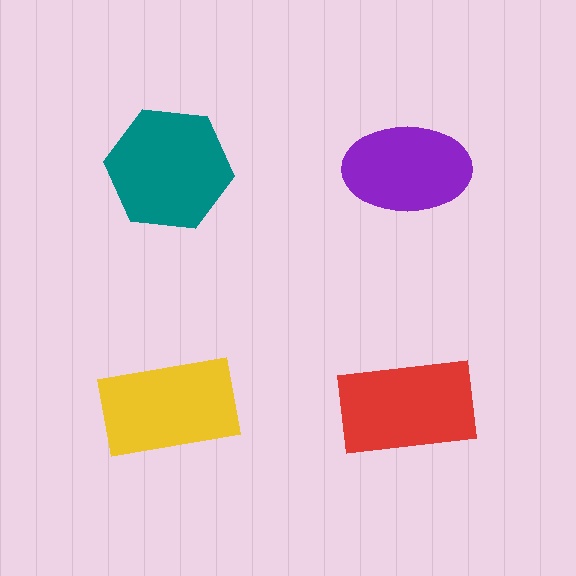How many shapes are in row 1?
2 shapes.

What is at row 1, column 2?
A purple ellipse.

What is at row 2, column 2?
A red rectangle.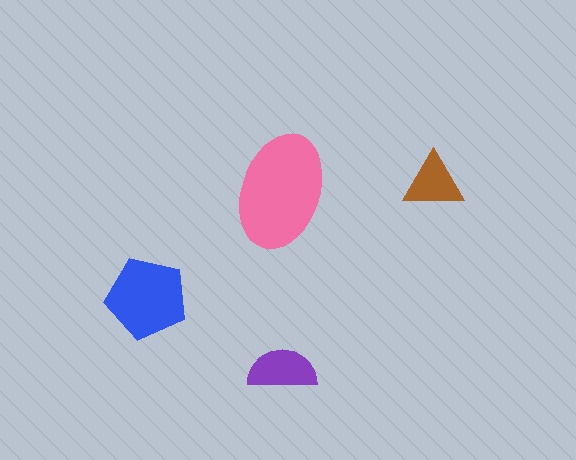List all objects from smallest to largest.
The brown triangle, the purple semicircle, the blue pentagon, the pink ellipse.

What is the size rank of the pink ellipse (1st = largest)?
1st.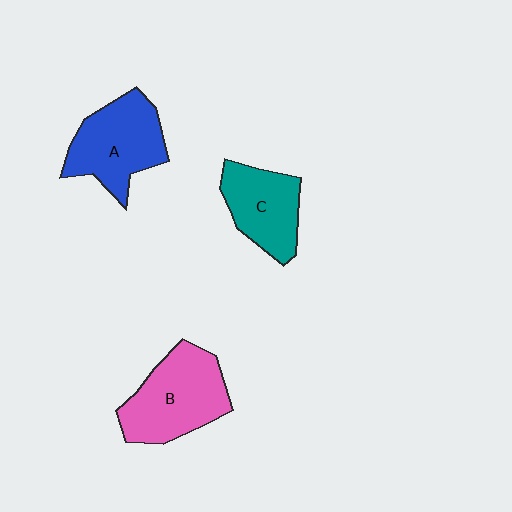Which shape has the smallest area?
Shape C (teal).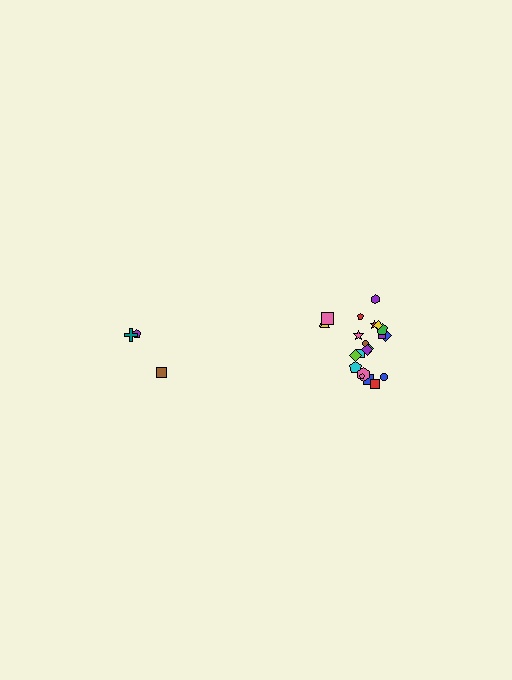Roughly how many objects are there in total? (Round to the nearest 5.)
Roughly 25 objects in total.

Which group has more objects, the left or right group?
The right group.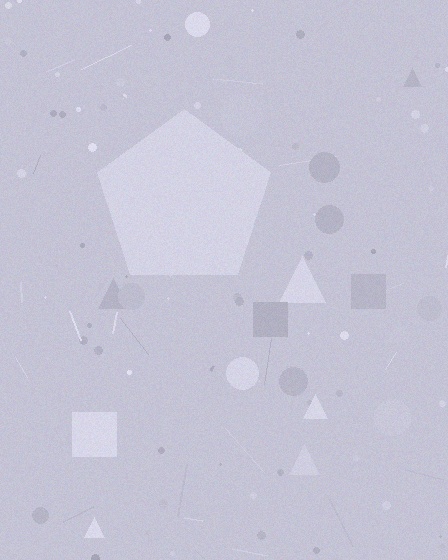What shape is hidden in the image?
A pentagon is hidden in the image.